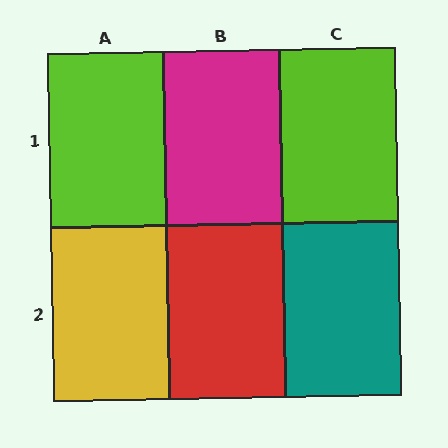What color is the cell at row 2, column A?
Yellow.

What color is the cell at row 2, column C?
Teal.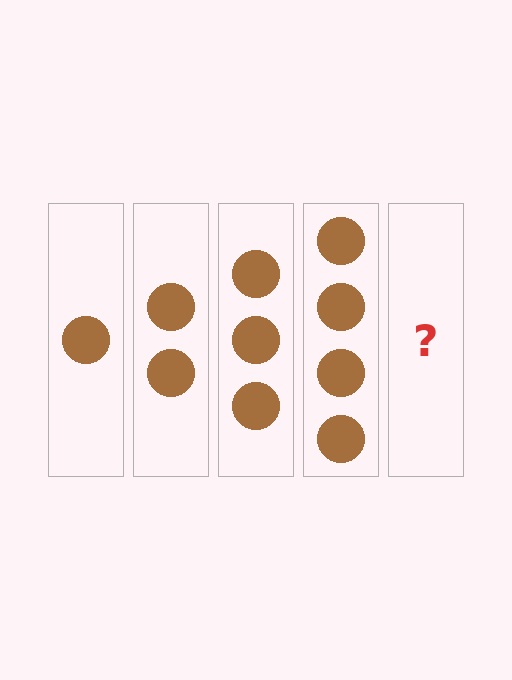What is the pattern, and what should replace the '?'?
The pattern is that each step adds one more circle. The '?' should be 5 circles.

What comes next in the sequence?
The next element should be 5 circles.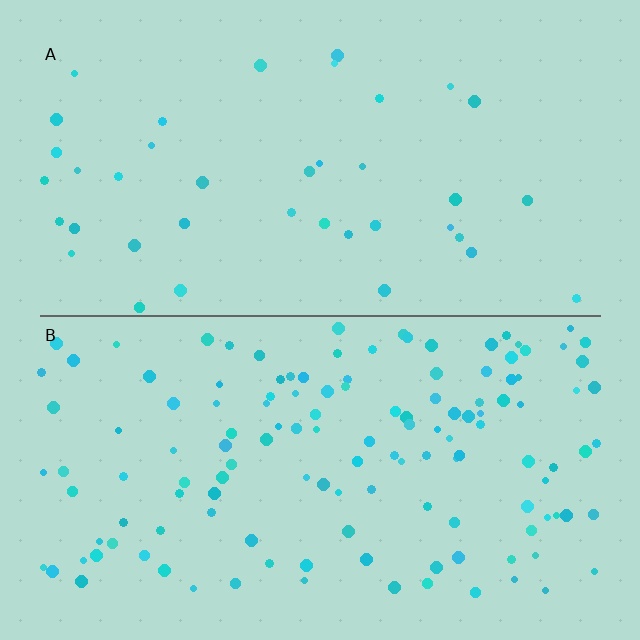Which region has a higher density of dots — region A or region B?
B (the bottom).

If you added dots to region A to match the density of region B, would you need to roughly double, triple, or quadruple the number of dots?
Approximately triple.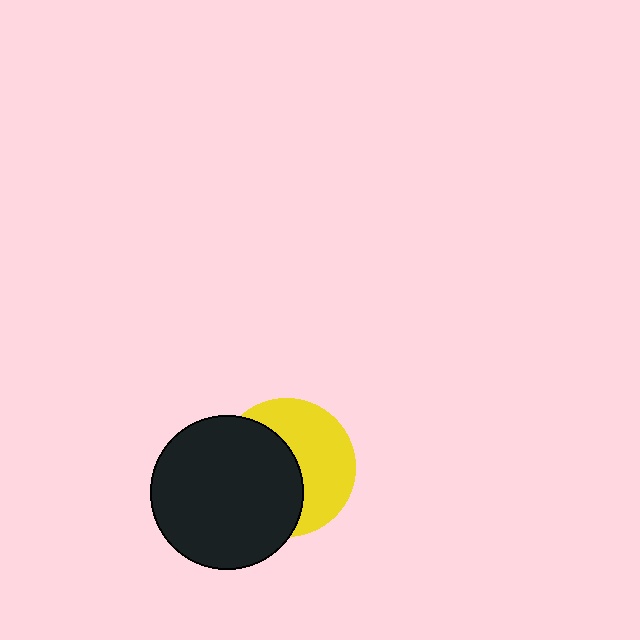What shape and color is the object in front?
The object in front is a black circle.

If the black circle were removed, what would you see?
You would see the complete yellow circle.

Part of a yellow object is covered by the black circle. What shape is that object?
It is a circle.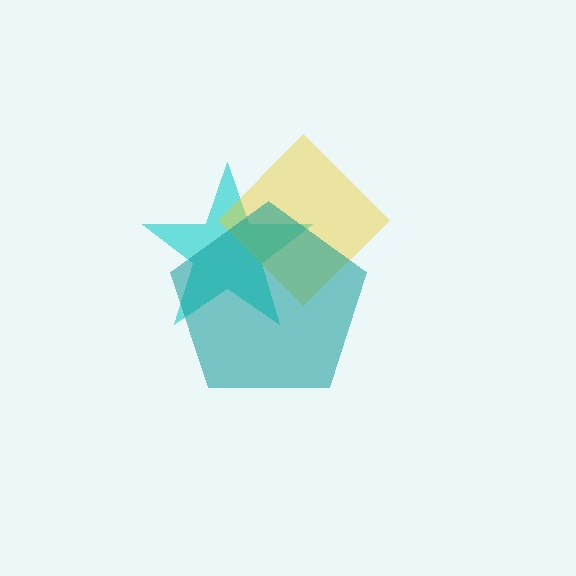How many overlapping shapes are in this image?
There are 3 overlapping shapes in the image.